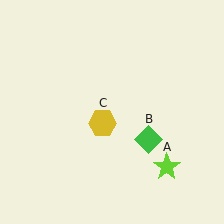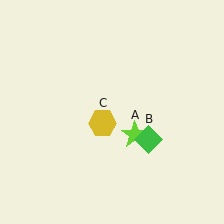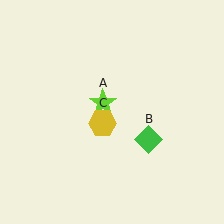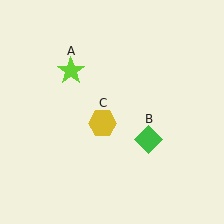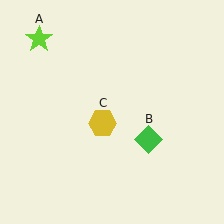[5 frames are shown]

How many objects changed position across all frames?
1 object changed position: lime star (object A).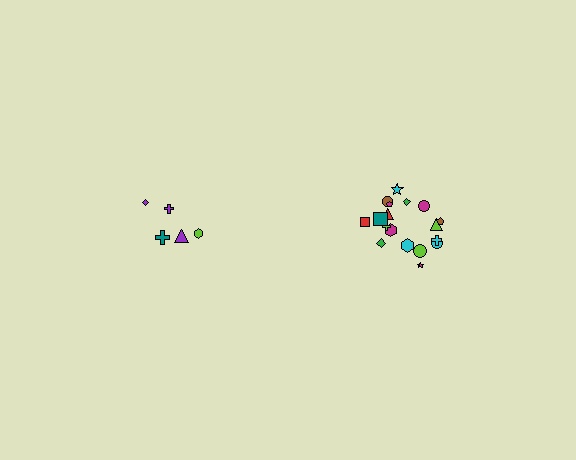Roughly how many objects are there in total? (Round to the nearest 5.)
Roughly 25 objects in total.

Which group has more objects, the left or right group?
The right group.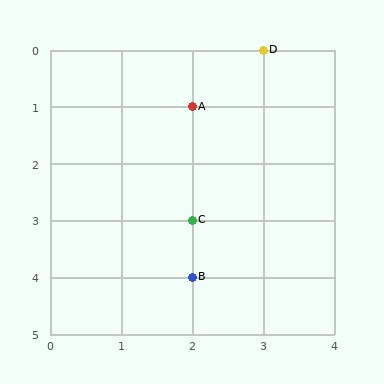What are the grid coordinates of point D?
Point D is at grid coordinates (3, 0).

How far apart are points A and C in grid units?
Points A and C are 2 rows apart.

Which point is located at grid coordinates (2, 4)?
Point B is at (2, 4).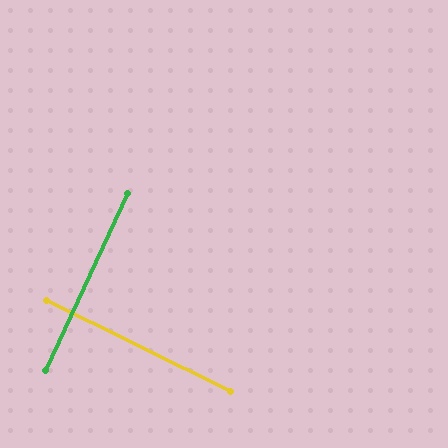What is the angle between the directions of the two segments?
Approximately 89 degrees.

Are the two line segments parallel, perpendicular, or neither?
Perpendicular — they meet at approximately 89°.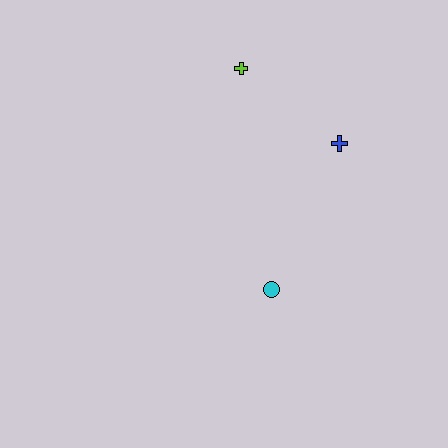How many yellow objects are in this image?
There are no yellow objects.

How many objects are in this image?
There are 3 objects.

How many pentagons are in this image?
There are no pentagons.